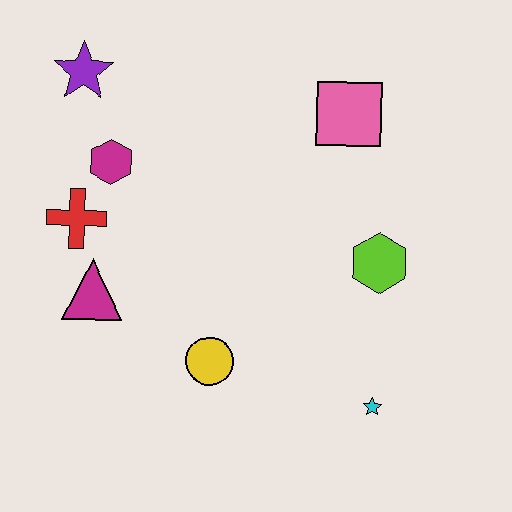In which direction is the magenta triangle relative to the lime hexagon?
The magenta triangle is to the left of the lime hexagon.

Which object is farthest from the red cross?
The cyan star is farthest from the red cross.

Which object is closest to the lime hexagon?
The cyan star is closest to the lime hexagon.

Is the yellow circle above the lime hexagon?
No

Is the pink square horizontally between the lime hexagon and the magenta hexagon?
Yes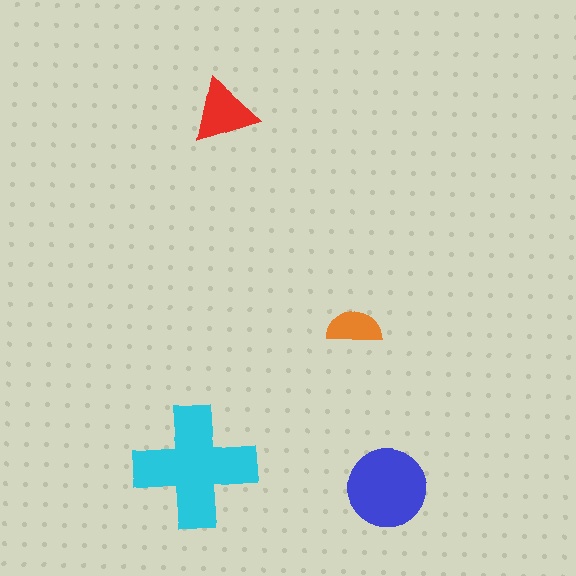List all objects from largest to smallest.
The cyan cross, the blue circle, the red triangle, the orange semicircle.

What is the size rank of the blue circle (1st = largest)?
2nd.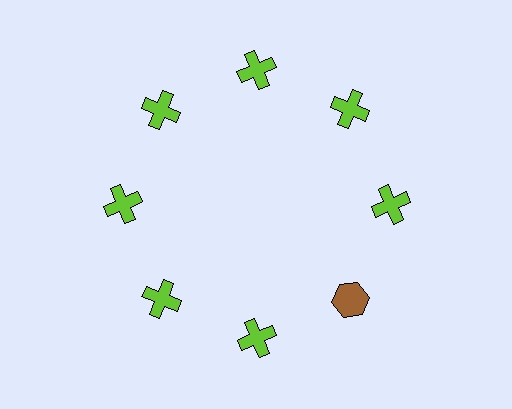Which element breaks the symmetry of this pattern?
The brown hexagon at roughly the 4 o'clock position breaks the symmetry. All other shapes are lime crosses.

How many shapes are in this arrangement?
There are 8 shapes arranged in a ring pattern.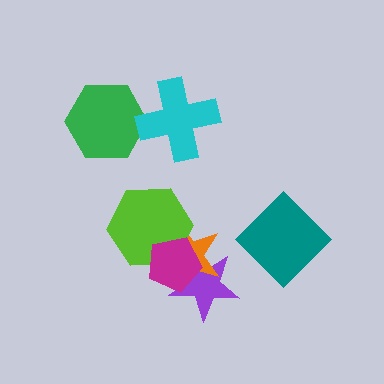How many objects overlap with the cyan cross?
1 object overlaps with the cyan cross.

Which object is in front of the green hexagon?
The cyan cross is in front of the green hexagon.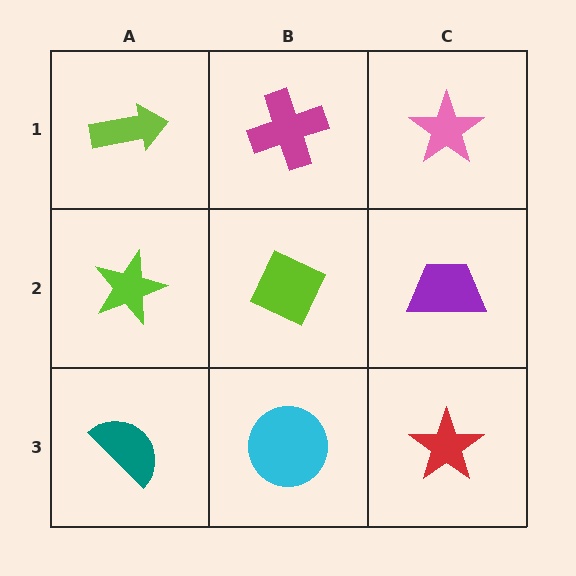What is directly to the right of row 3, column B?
A red star.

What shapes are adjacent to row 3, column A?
A lime star (row 2, column A), a cyan circle (row 3, column B).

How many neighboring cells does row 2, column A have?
3.